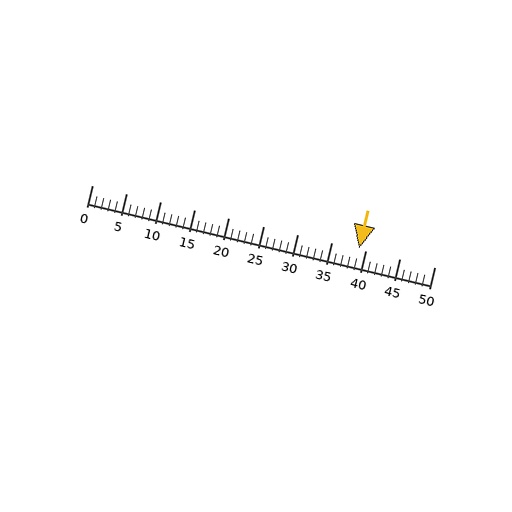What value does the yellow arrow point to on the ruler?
The yellow arrow points to approximately 39.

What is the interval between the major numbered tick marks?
The major tick marks are spaced 5 units apart.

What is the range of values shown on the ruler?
The ruler shows values from 0 to 50.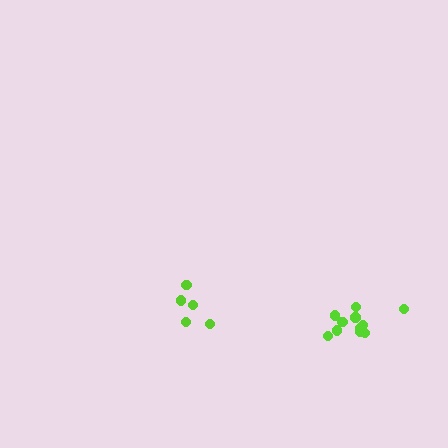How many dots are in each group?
Group 1: 11 dots, Group 2: 5 dots (16 total).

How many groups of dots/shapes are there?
There are 2 groups.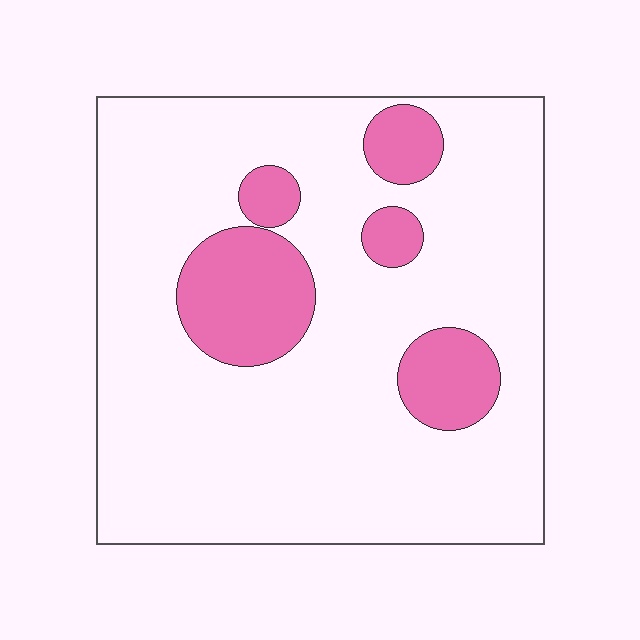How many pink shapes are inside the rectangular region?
5.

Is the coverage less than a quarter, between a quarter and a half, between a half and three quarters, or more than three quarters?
Less than a quarter.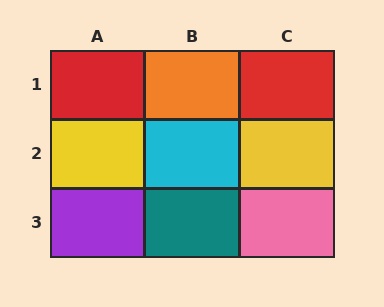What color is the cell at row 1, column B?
Orange.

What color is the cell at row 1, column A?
Red.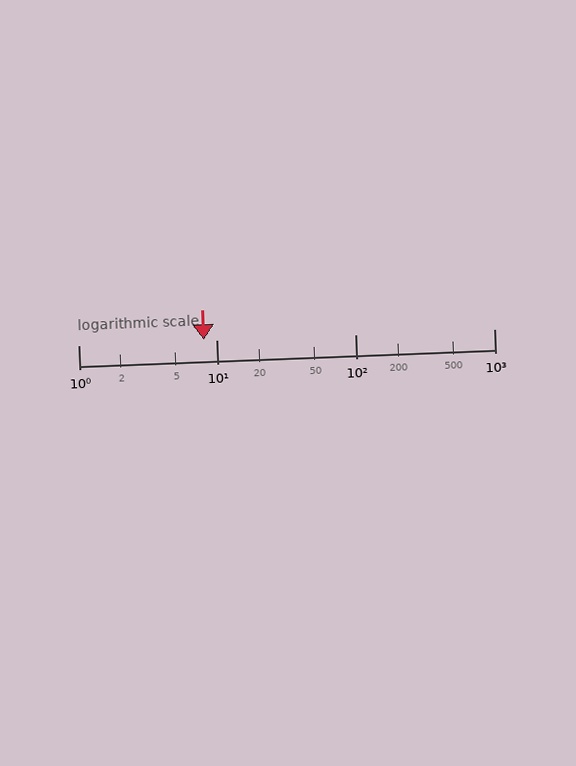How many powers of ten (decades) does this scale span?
The scale spans 3 decades, from 1 to 1000.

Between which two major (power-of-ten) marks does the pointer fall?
The pointer is between 1 and 10.